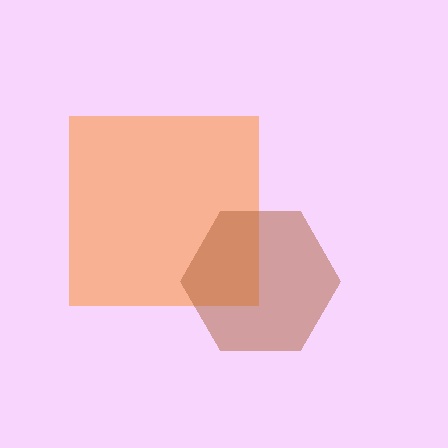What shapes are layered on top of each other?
The layered shapes are: an orange square, a brown hexagon.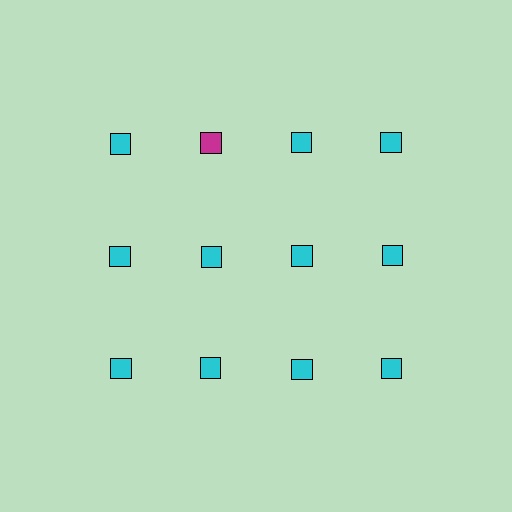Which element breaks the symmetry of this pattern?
The magenta square in the top row, second from left column breaks the symmetry. All other shapes are cyan squares.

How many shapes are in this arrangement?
There are 12 shapes arranged in a grid pattern.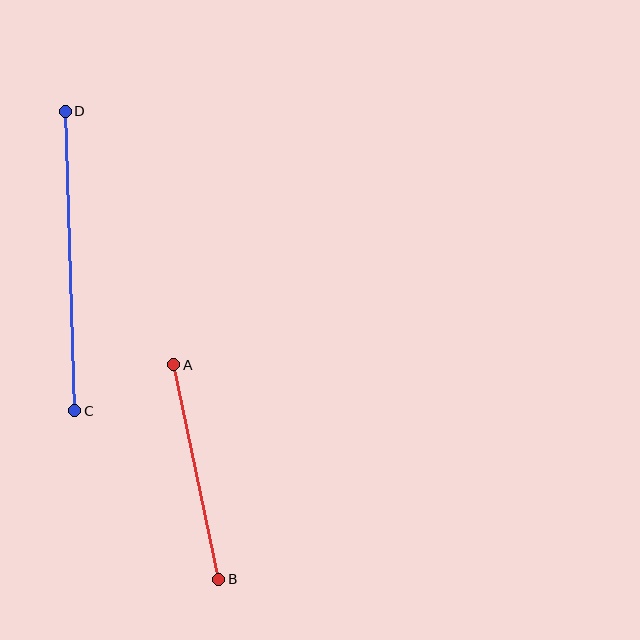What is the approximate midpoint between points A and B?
The midpoint is at approximately (196, 472) pixels.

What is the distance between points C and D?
The distance is approximately 300 pixels.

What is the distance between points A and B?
The distance is approximately 219 pixels.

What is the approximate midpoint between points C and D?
The midpoint is at approximately (70, 261) pixels.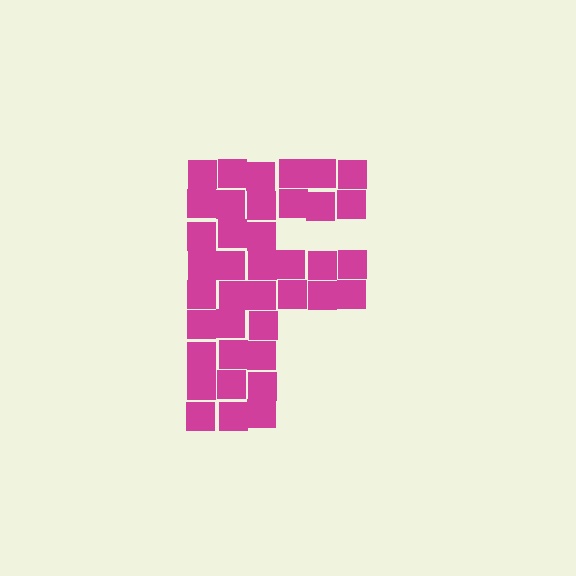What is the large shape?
The large shape is the letter F.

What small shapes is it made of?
It is made of small squares.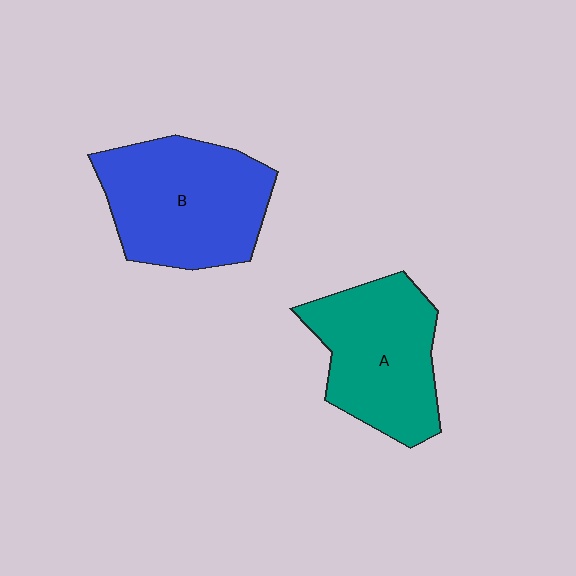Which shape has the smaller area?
Shape A (teal).